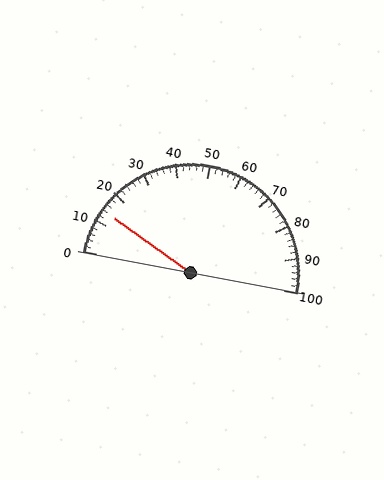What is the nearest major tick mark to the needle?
The nearest major tick mark is 10.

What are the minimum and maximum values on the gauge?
The gauge ranges from 0 to 100.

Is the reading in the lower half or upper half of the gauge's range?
The reading is in the lower half of the range (0 to 100).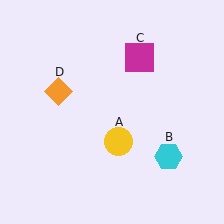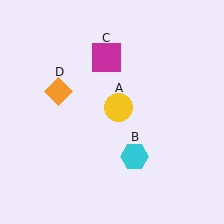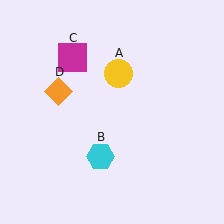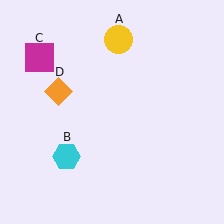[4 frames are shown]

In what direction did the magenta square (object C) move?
The magenta square (object C) moved left.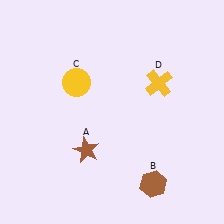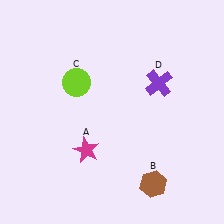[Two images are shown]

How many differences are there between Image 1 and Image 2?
There are 3 differences between the two images.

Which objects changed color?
A changed from brown to magenta. C changed from yellow to lime. D changed from yellow to purple.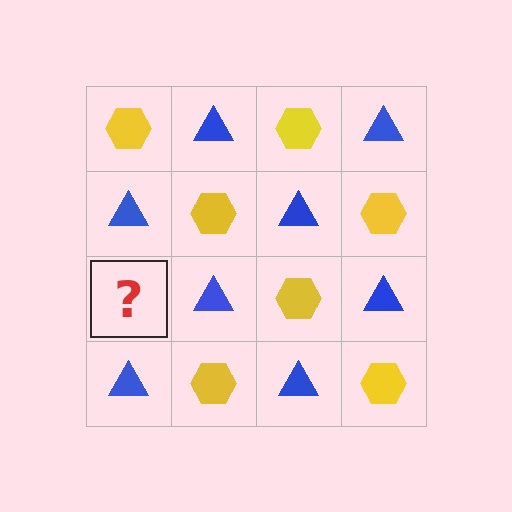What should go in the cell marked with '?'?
The missing cell should contain a yellow hexagon.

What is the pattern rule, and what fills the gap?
The rule is that it alternates yellow hexagon and blue triangle in a checkerboard pattern. The gap should be filled with a yellow hexagon.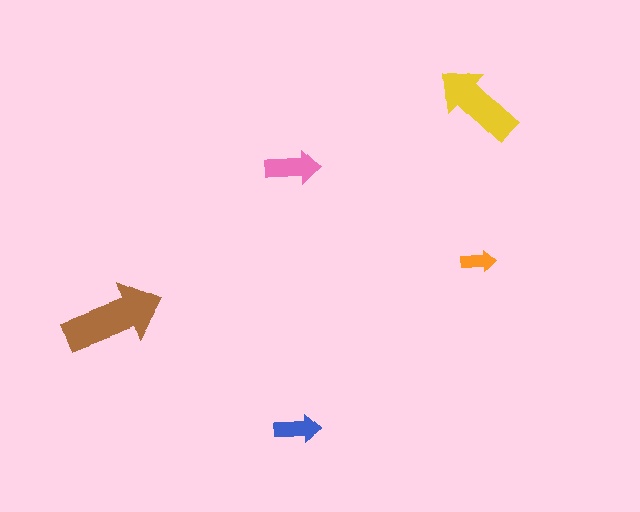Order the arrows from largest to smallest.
the brown one, the yellow one, the pink one, the blue one, the orange one.